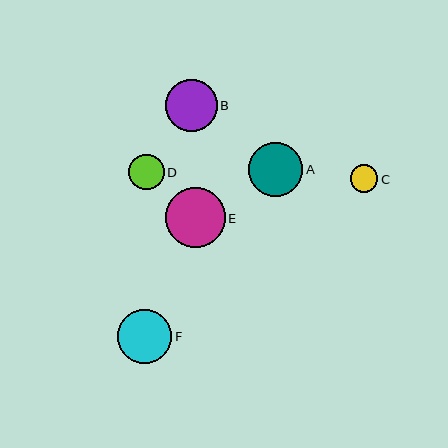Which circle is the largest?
Circle E is the largest with a size of approximately 60 pixels.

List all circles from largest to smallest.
From largest to smallest: E, F, A, B, D, C.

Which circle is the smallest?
Circle C is the smallest with a size of approximately 27 pixels.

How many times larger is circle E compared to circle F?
Circle E is approximately 1.1 times the size of circle F.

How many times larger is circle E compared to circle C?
Circle E is approximately 2.2 times the size of circle C.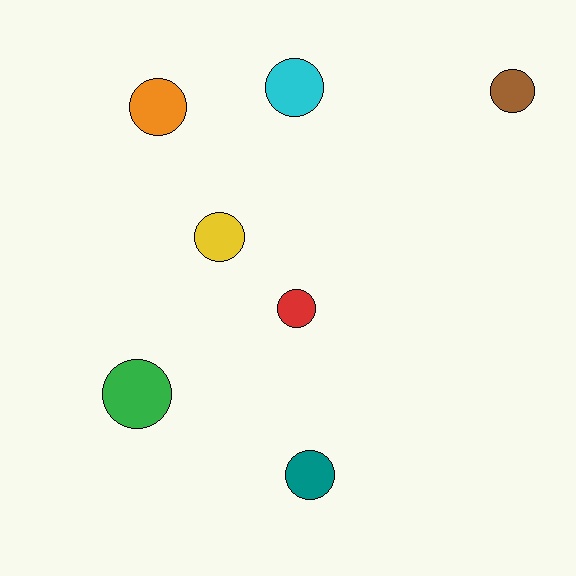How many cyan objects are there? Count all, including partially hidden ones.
There is 1 cyan object.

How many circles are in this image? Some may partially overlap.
There are 7 circles.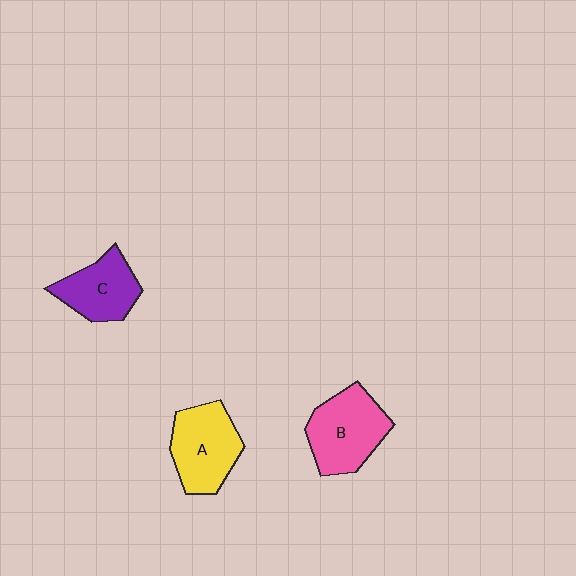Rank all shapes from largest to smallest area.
From largest to smallest: B (pink), A (yellow), C (purple).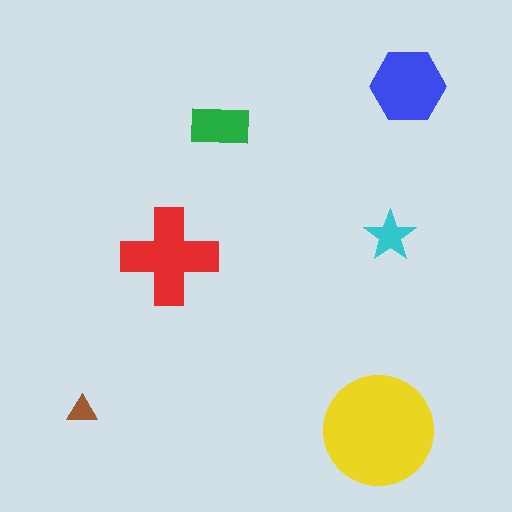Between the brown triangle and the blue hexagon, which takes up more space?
The blue hexagon.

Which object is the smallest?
The brown triangle.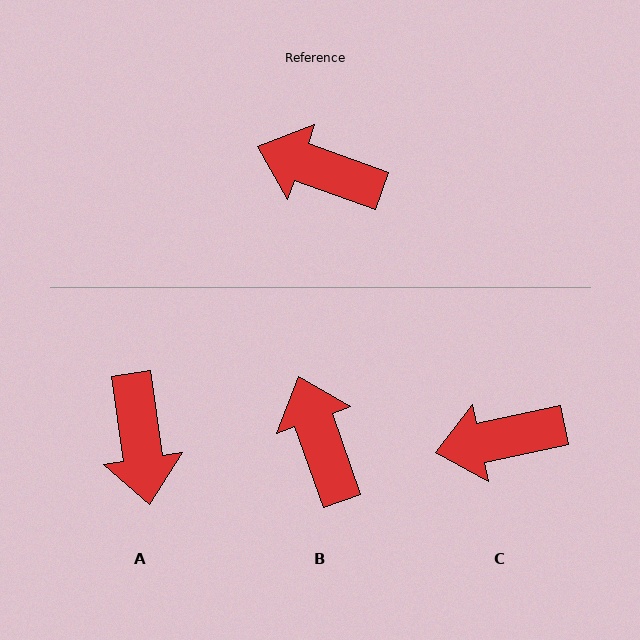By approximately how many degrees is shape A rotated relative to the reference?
Approximately 118 degrees counter-clockwise.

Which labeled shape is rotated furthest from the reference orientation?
A, about 118 degrees away.